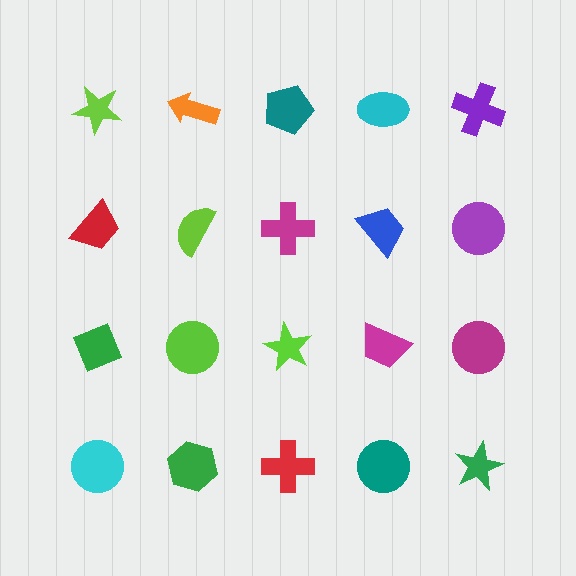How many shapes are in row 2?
5 shapes.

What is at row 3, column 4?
A magenta trapezoid.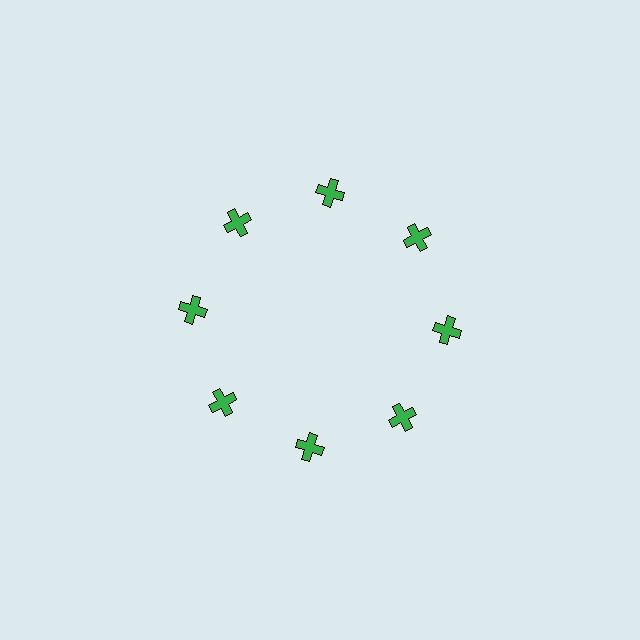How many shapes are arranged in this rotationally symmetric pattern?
There are 8 shapes, arranged in 8 groups of 1.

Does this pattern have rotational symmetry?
Yes, this pattern has 8-fold rotational symmetry. It looks the same after rotating 45 degrees around the center.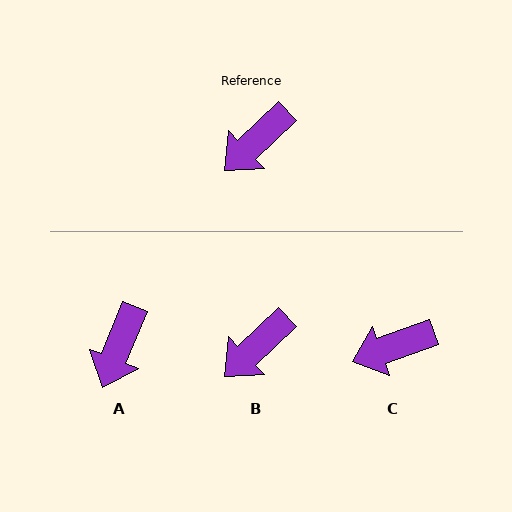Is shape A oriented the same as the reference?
No, it is off by about 25 degrees.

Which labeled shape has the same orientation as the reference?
B.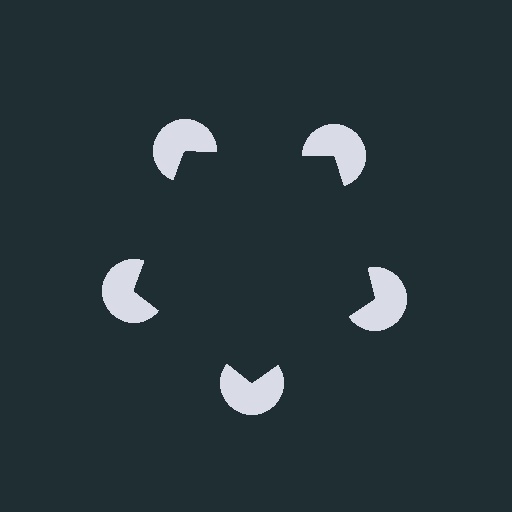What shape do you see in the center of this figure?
An illusory pentagon — its edges are inferred from the aligned wedge cuts in the pac-man discs, not physically drawn.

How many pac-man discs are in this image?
There are 5 — one at each vertex of the illusory pentagon.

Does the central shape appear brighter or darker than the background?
It typically appears slightly darker than the background, even though no actual brightness change is drawn.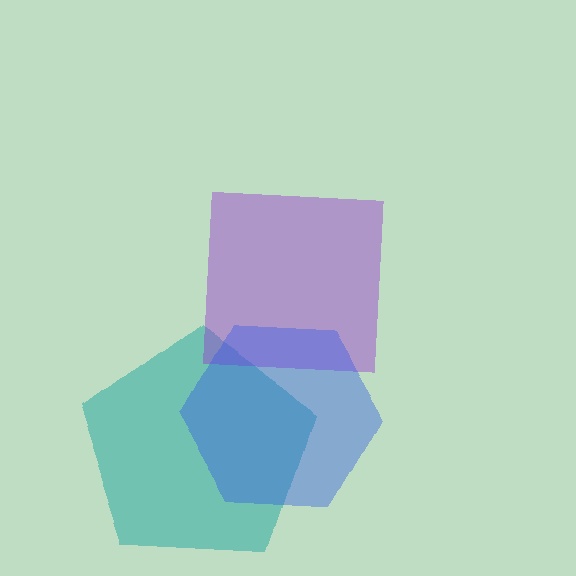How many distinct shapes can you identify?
There are 3 distinct shapes: a teal pentagon, a purple square, a blue hexagon.